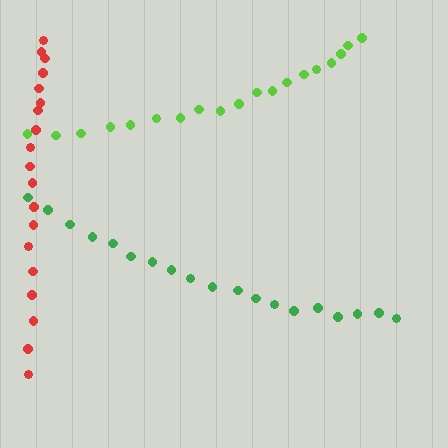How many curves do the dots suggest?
There are 3 distinct paths.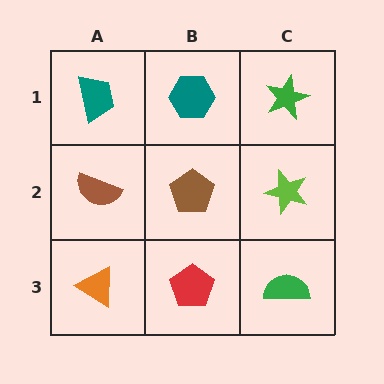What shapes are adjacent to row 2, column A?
A teal trapezoid (row 1, column A), an orange triangle (row 3, column A), a brown pentagon (row 2, column B).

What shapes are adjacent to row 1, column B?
A brown pentagon (row 2, column B), a teal trapezoid (row 1, column A), a green star (row 1, column C).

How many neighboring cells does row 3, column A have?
2.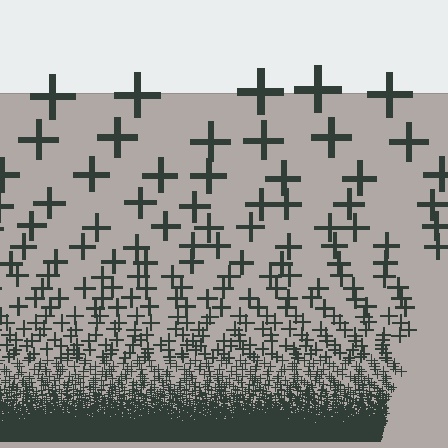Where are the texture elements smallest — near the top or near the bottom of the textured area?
Near the bottom.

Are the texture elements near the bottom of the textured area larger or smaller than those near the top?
Smaller. The gradient is inverted — elements near the bottom are smaller and denser.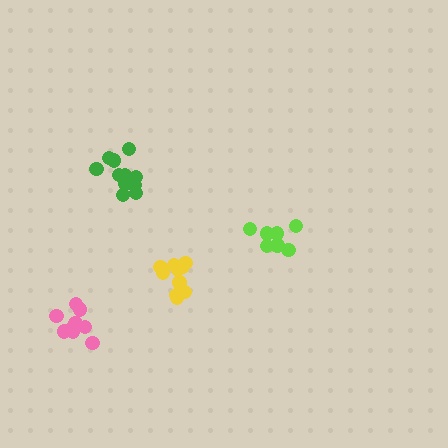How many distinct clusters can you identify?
There are 4 distinct clusters.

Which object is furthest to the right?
The lime cluster is rightmost.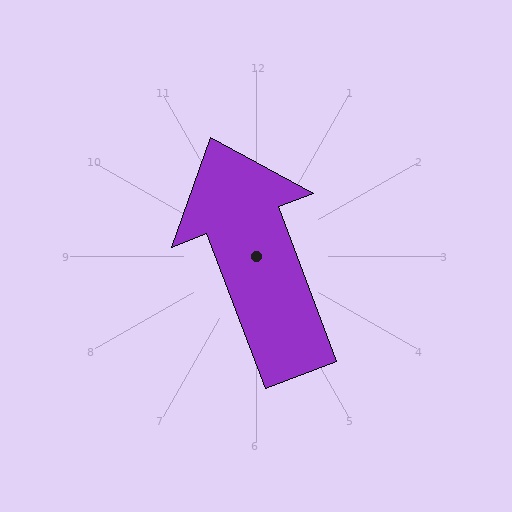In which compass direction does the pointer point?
North.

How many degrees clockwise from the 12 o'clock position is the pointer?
Approximately 339 degrees.